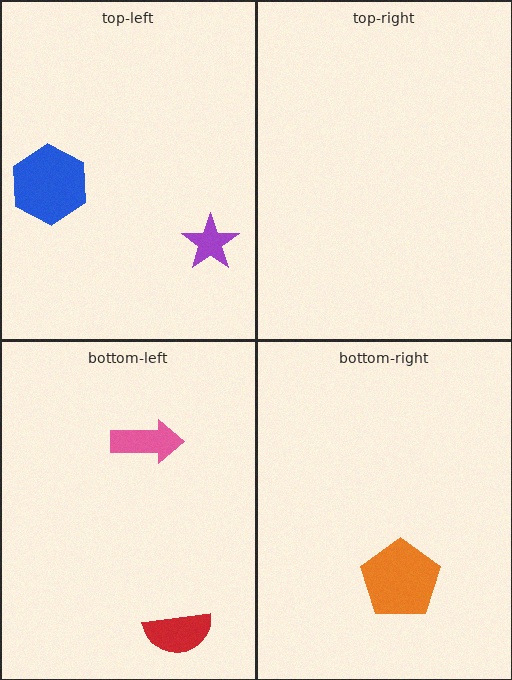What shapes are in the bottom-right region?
The orange pentagon.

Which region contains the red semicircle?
The bottom-left region.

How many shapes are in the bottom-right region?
1.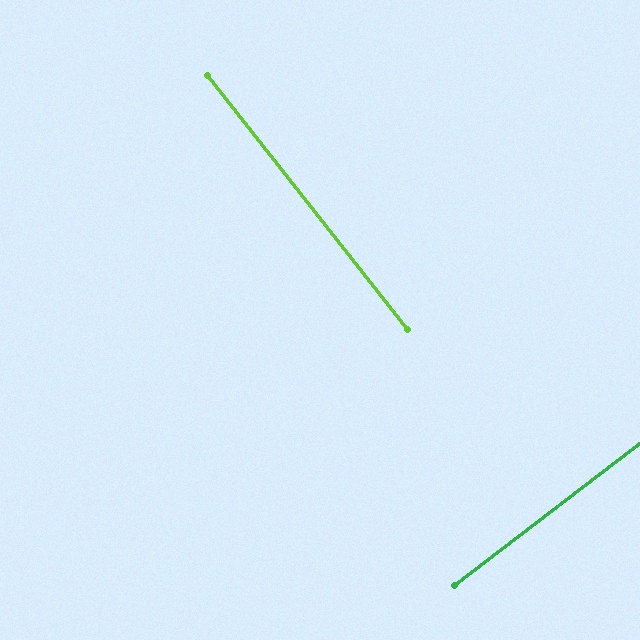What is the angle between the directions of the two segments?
Approximately 89 degrees.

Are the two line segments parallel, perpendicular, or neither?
Perpendicular — they meet at approximately 89°.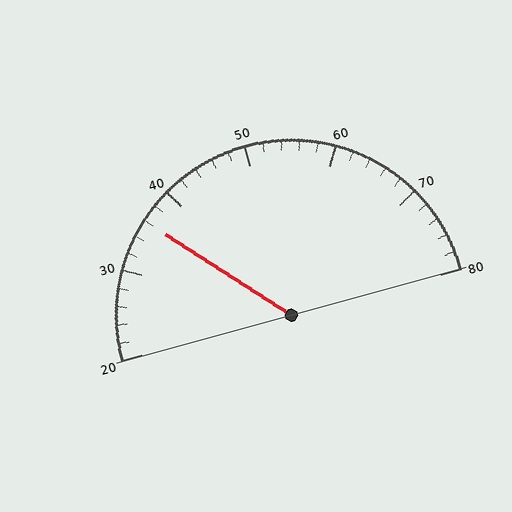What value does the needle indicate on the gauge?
The needle indicates approximately 36.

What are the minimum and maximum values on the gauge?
The gauge ranges from 20 to 80.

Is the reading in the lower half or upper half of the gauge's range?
The reading is in the lower half of the range (20 to 80).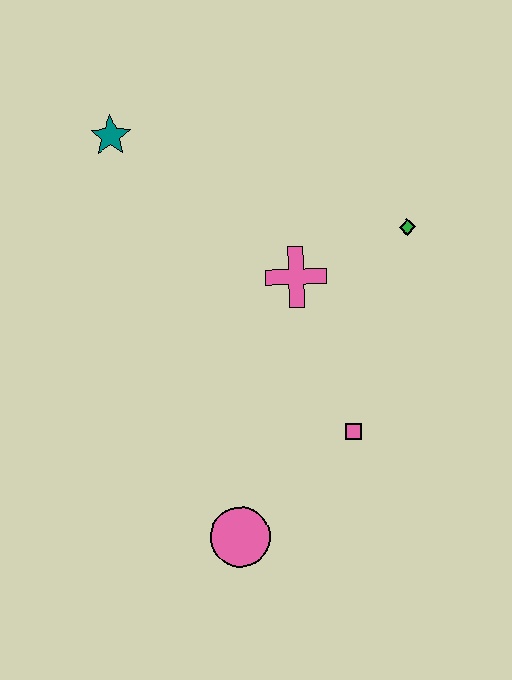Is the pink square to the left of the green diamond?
Yes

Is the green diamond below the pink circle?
No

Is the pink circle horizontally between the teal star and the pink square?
Yes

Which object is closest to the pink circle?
The pink square is closest to the pink circle.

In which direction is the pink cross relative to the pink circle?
The pink cross is above the pink circle.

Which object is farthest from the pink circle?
The teal star is farthest from the pink circle.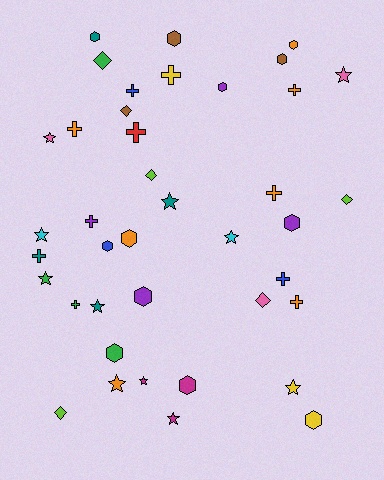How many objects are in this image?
There are 40 objects.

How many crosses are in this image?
There are 11 crosses.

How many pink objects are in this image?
There are 3 pink objects.